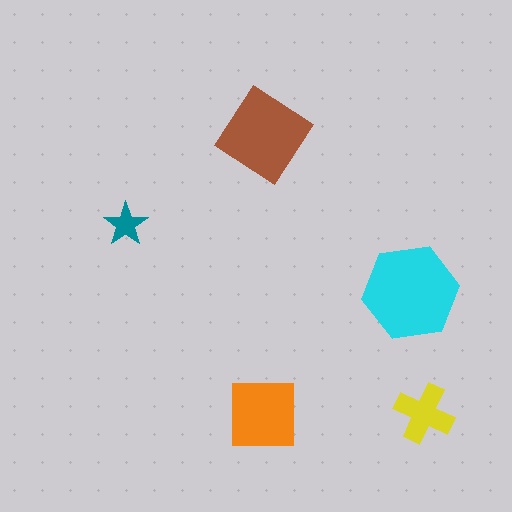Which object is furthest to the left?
The teal star is leftmost.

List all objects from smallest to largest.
The teal star, the yellow cross, the orange square, the brown diamond, the cyan hexagon.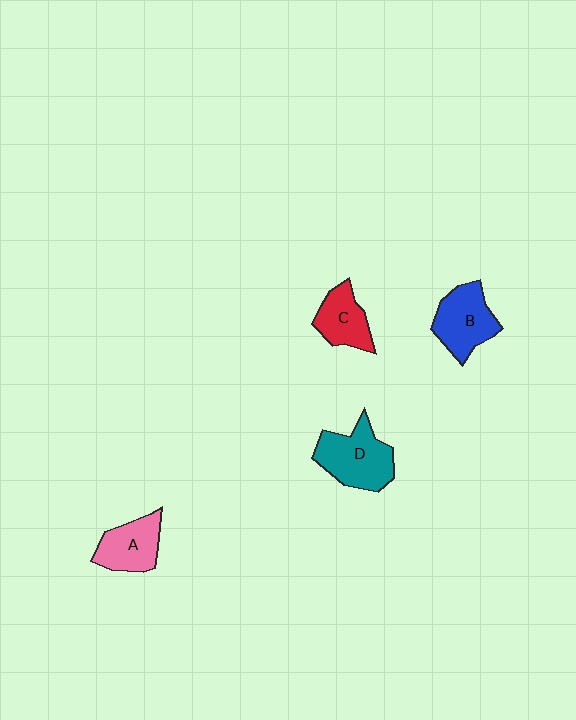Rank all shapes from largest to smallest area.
From largest to smallest: D (teal), B (blue), A (pink), C (red).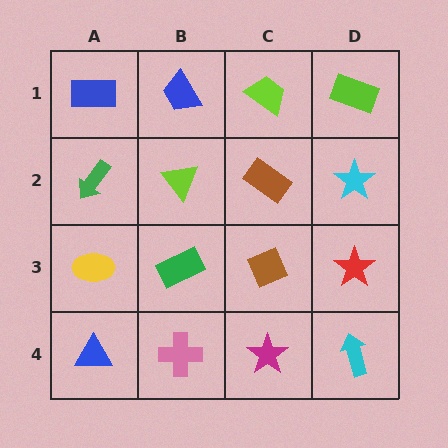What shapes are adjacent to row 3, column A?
A green arrow (row 2, column A), a blue triangle (row 4, column A), a green rectangle (row 3, column B).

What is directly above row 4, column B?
A green rectangle.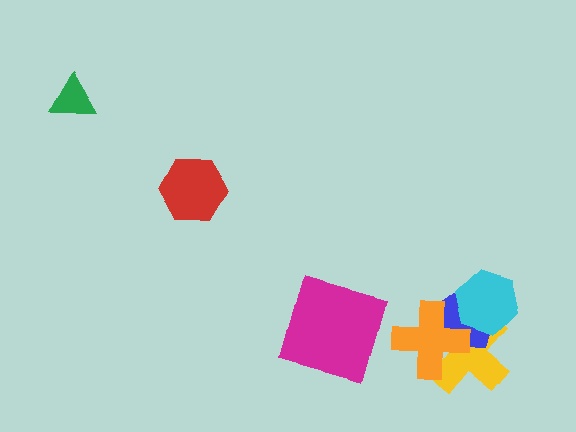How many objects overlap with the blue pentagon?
3 objects overlap with the blue pentagon.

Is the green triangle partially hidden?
No, no other shape covers it.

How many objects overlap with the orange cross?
2 objects overlap with the orange cross.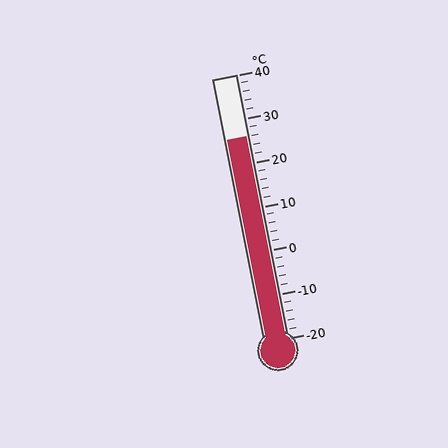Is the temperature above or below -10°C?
The temperature is above -10°C.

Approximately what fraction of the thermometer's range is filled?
The thermometer is filled to approximately 75% of its range.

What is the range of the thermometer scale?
The thermometer scale ranges from -20°C to 40°C.